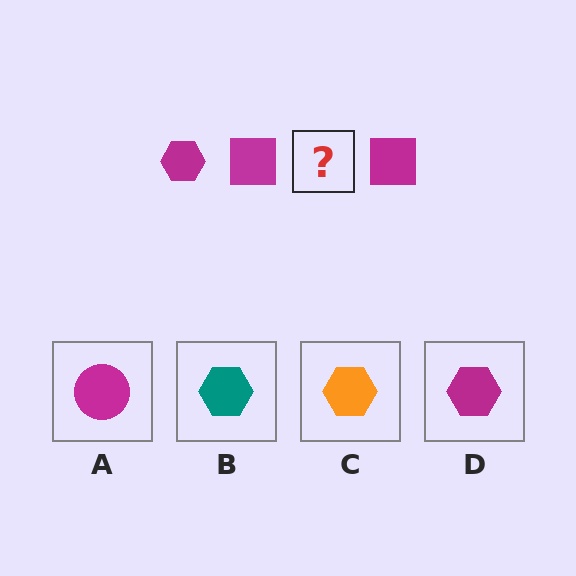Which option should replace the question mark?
Option D.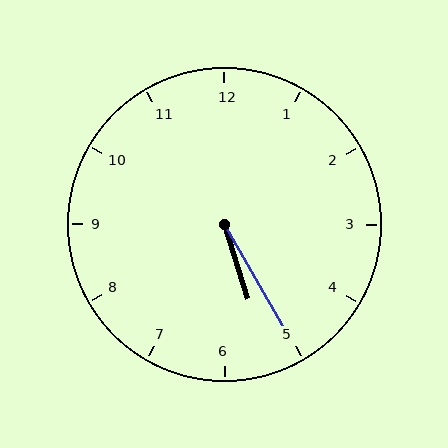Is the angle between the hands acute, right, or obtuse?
It is acute.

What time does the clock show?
5:25.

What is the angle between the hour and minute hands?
Approximately 12 degrees.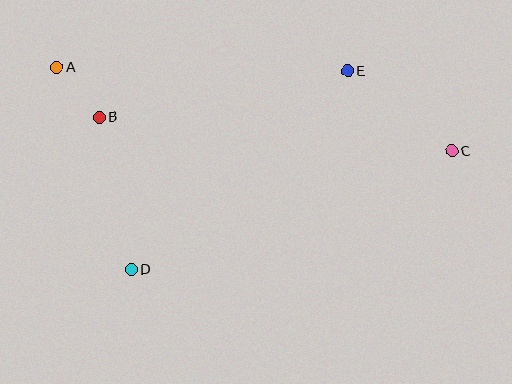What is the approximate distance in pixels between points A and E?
The distance between A and E is approximately 291 pixels.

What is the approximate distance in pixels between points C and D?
The distance between C and D is approximately 342 pixels.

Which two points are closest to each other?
Points A and B are closest to each other.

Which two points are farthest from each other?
Points A and C are farthest from each other.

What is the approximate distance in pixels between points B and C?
The distance between B and C is approximately 354 pixels.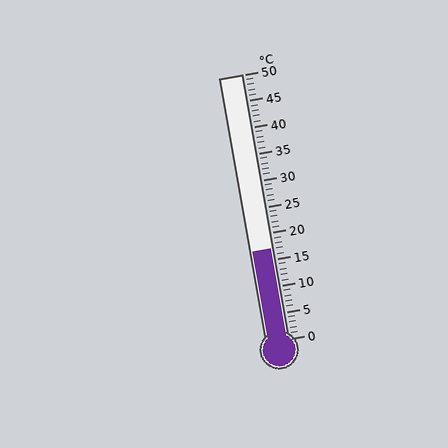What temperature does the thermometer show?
The thermometer shows approximately 17°C.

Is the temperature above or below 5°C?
The temperature is above 5°C.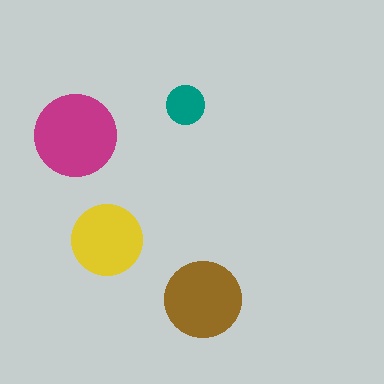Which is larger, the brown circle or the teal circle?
The brown one.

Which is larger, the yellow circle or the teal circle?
The yellow one.